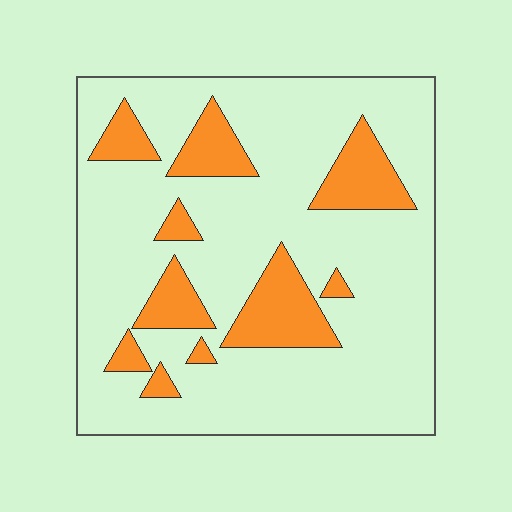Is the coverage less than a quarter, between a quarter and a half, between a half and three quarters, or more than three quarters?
Less than a quarter.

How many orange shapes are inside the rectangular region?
10.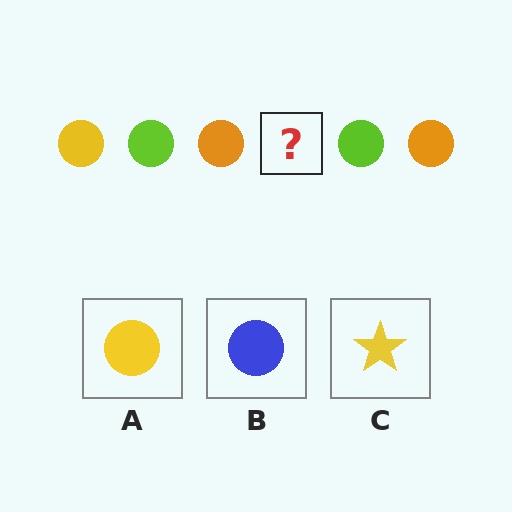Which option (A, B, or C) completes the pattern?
A.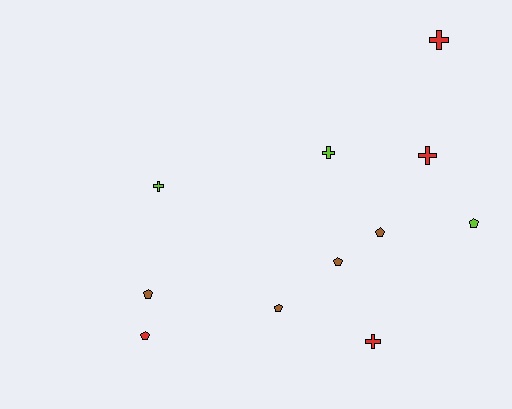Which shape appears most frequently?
Pentagon, with 6 objects.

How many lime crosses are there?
There are 2 lime crosses.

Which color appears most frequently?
Red, with 4 objects.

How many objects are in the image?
There are 11 objects.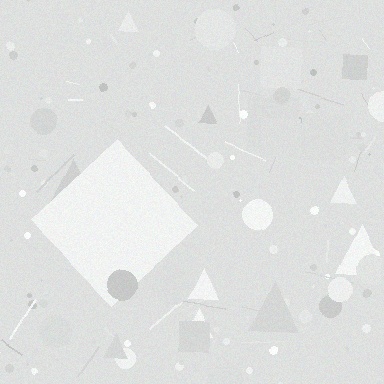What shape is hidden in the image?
A diamond is hidden in the image.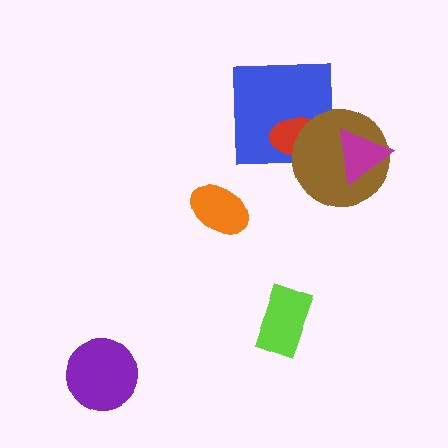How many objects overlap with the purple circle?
0 objects overlap with the purple circle.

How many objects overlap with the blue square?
2 objects overlap with the blue square.